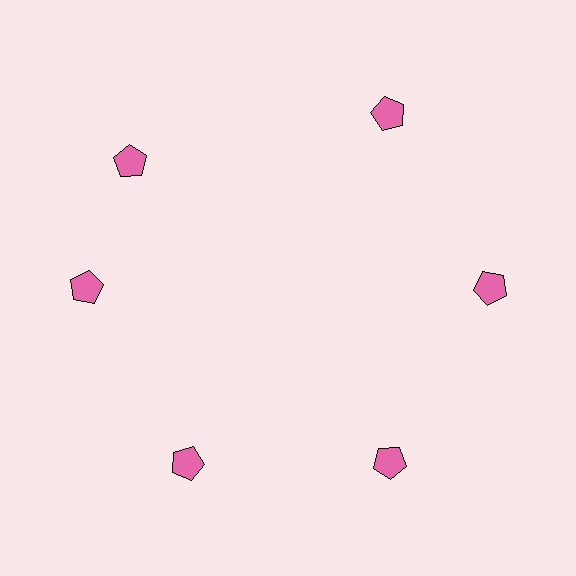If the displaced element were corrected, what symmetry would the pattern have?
It would have 6-fold rotational symmetry — the pattern would map onto itself every 60 degrees.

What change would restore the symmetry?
The symmetry would be restored by rotating it back into even spacing with its neighbors so that all 6 pentagons sit at equal angles and equal distance from the center.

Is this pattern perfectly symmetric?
No. The 6 pink pentagons are arranged in a ring, but one element near the 11 o'clock position is rotated out of alignment along the ring, breaking the 6-fold rotational symmetry.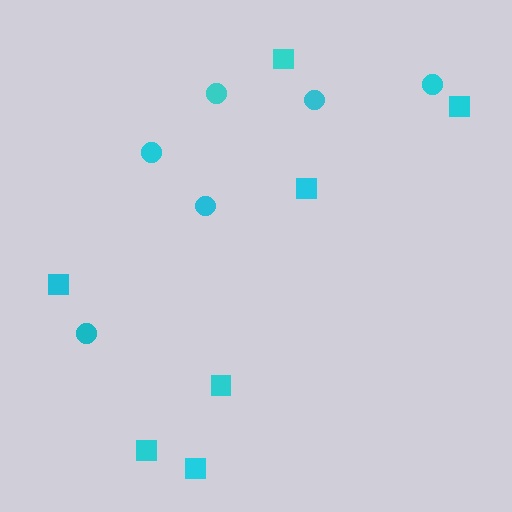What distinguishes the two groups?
There are 2 groups: one group of squares (7) and one group of circles (6).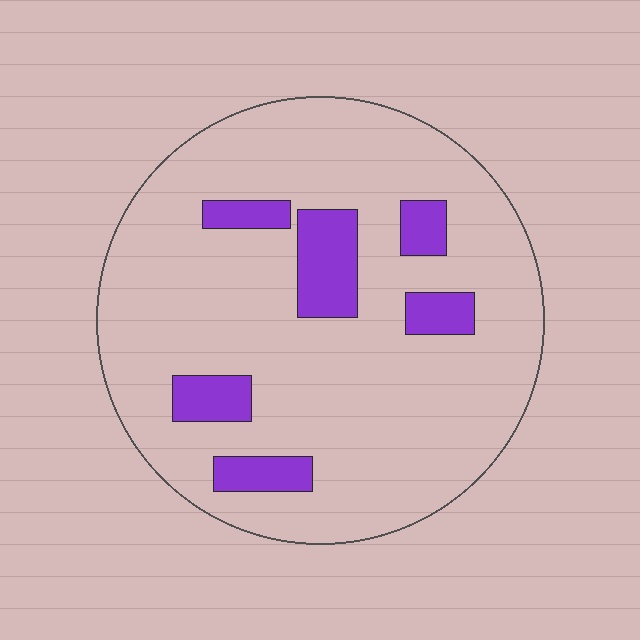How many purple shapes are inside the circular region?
6.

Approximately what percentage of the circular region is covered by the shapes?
Approximately 15%.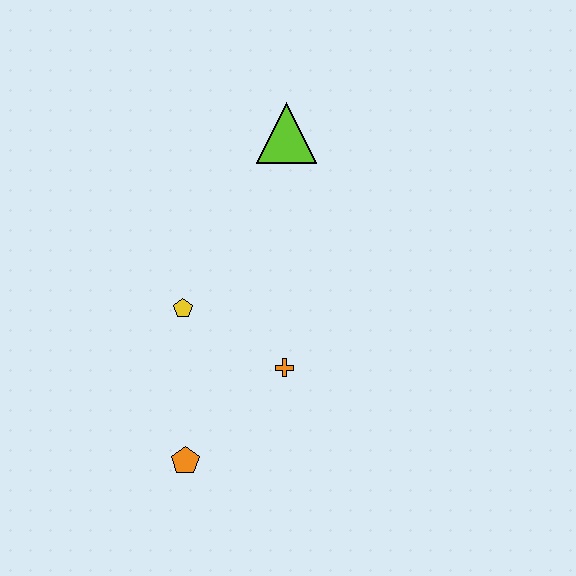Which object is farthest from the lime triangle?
The orange pentagon is farthest from the lime triangle.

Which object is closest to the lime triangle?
The yellow pentagon is closest to the lime triangle.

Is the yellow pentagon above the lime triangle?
No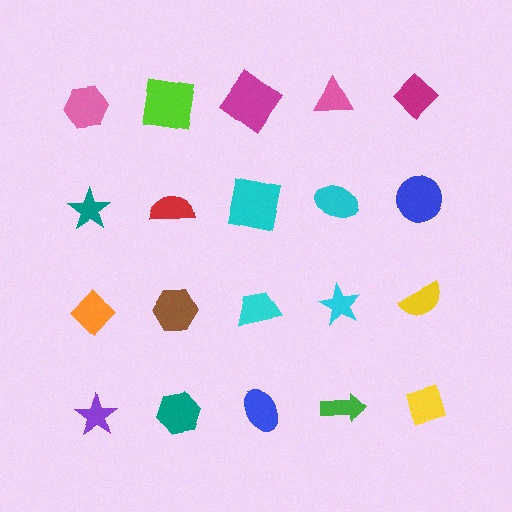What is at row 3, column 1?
An orange diamond.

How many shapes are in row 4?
5 shapes.